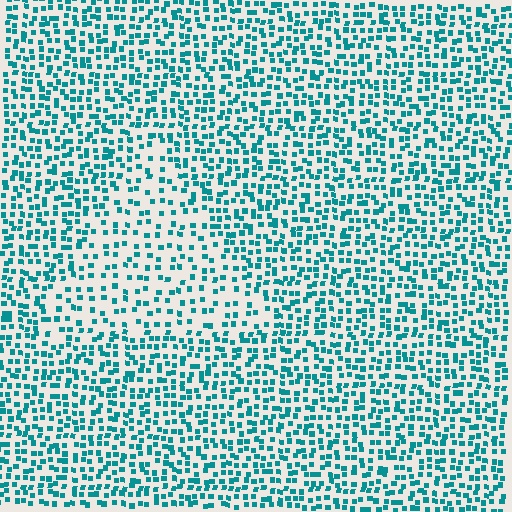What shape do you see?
I see a triangle.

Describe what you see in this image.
The image contains small teal elements arranged at two different densities. A triangle-shaped region is visible where the elements are less densely packed than the surrounding area.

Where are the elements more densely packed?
The elements are more densely packed outside the triangle boundary.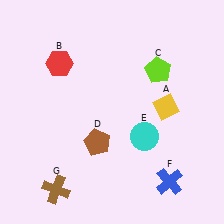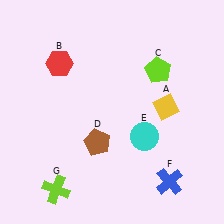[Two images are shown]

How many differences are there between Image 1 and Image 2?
There is 1 difference between the two images.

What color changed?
The cross (G) changed from brown in Image 1 to lime in Image 2.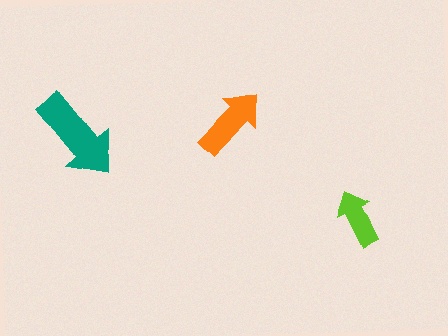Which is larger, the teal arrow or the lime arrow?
The teal one.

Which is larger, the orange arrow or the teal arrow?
The teal one.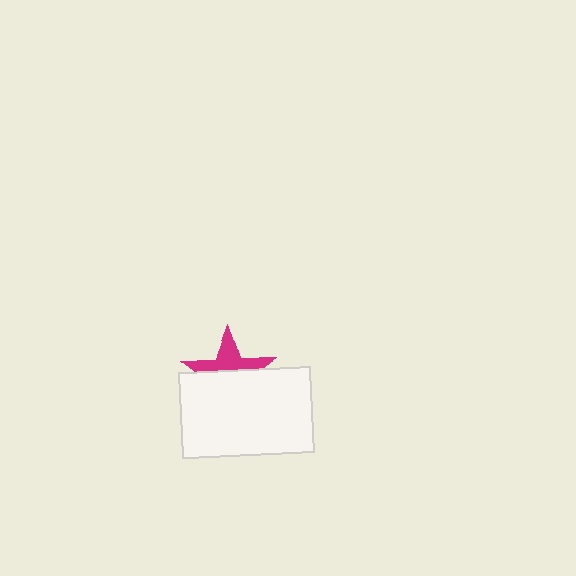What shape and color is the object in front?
The object in front is a white rectangle.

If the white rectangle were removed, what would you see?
You would see the complete magenta star.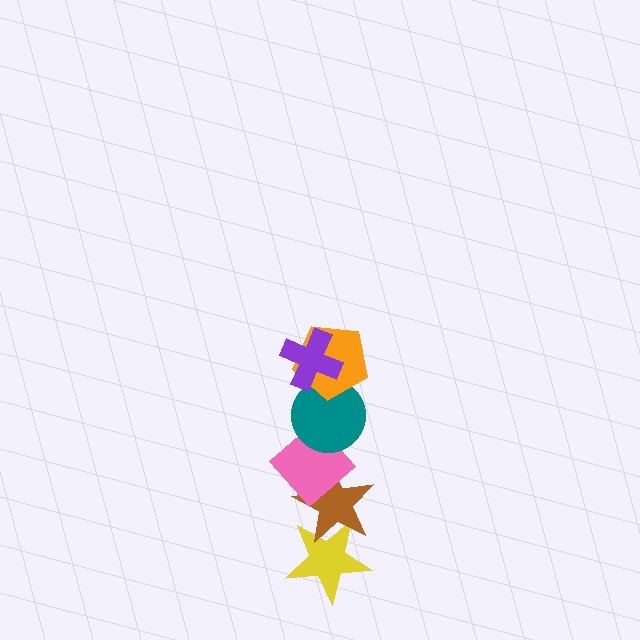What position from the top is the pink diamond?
The pink diamond is 4th from the top.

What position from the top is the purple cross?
The purple cross is 1st from the top.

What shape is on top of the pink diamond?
The teal circle is on top of the pink diamond.